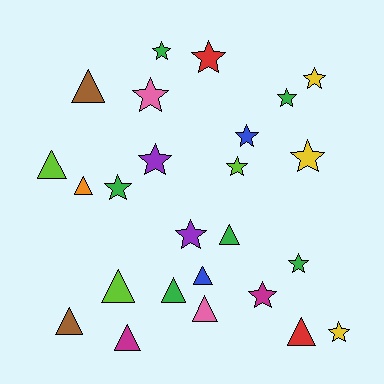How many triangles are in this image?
There are 11 triangles.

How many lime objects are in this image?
There are 3 lime objects.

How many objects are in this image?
There are 25 objects.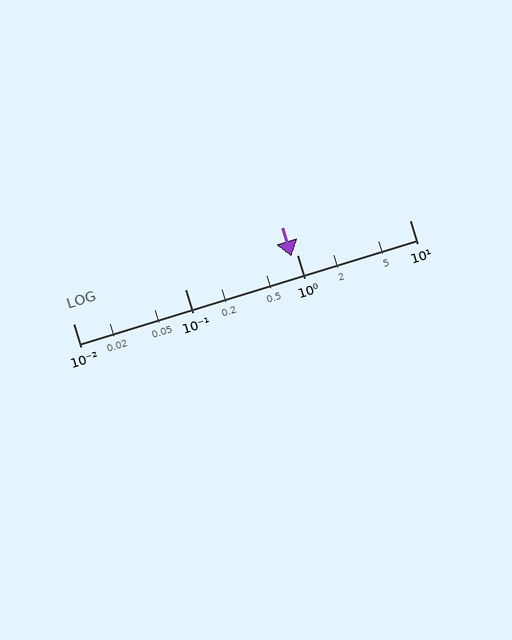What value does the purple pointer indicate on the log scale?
The pointer indicates approximately 0.89.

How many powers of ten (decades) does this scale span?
The scale spans 3 decades, from 0.01 to 10.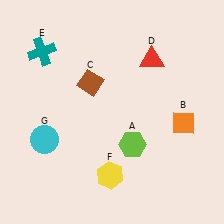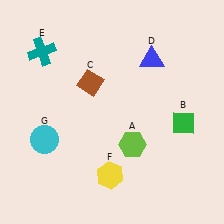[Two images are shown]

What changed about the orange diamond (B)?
In Image 1, B is orange. In Image 2, it changed to green.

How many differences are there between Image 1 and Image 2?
There are 2 differences between the two images.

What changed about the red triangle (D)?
In Image 1, D is red. In Image 2, it changed to blue.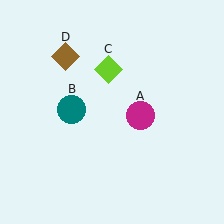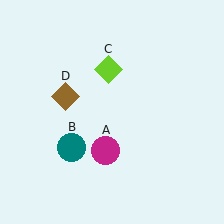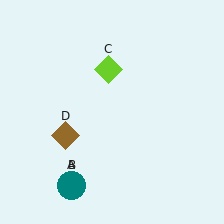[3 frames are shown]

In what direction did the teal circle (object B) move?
The teal circle (object B) moved down.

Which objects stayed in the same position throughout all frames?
Lime diamond (object C) remained stationary.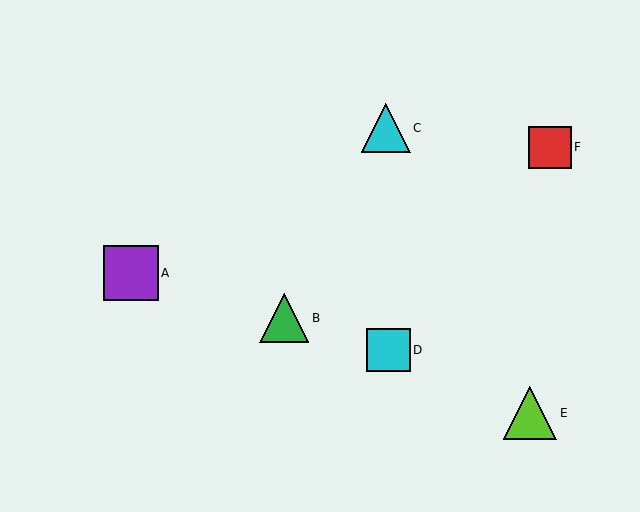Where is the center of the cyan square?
The center of the cyan square is at (389, 350).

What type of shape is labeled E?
Shape E is a lime triangle.